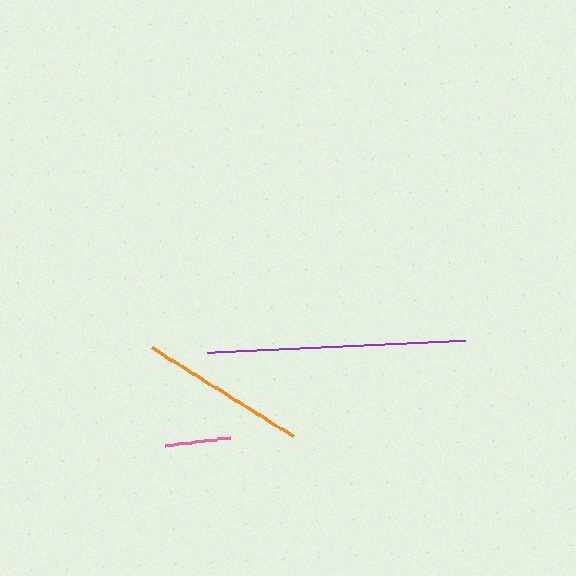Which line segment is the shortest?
The pink line is the shortest at approximately 66 pixels.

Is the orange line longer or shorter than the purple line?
The purple line is longer than the orange line.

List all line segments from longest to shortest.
From longest to shortest: purple, orange, pink.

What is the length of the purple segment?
The purple segment is approximately 258 pixels long.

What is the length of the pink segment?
The pink segment is approximately 66 pixels long.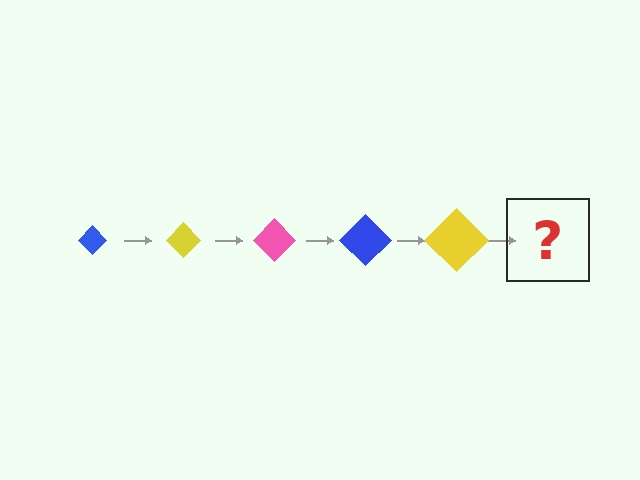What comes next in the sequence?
The next element should be a pink diamond, larger than the previous one.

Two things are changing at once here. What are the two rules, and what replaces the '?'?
The two rules are that the diamond grows larger each step and the color cycles through blue, yellow, and pink. The '?' should be a pink diamond, larger than the previous one.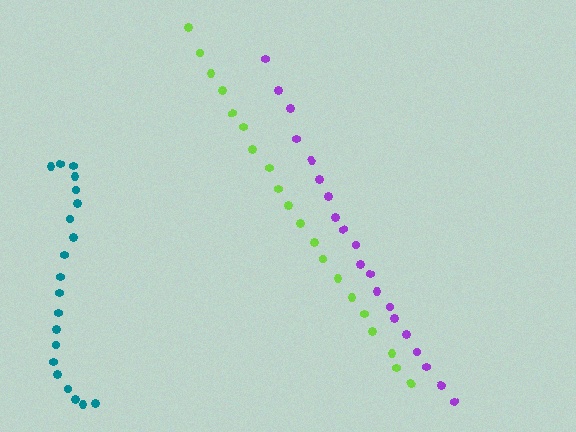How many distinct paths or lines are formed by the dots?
There are 3 distinct paths.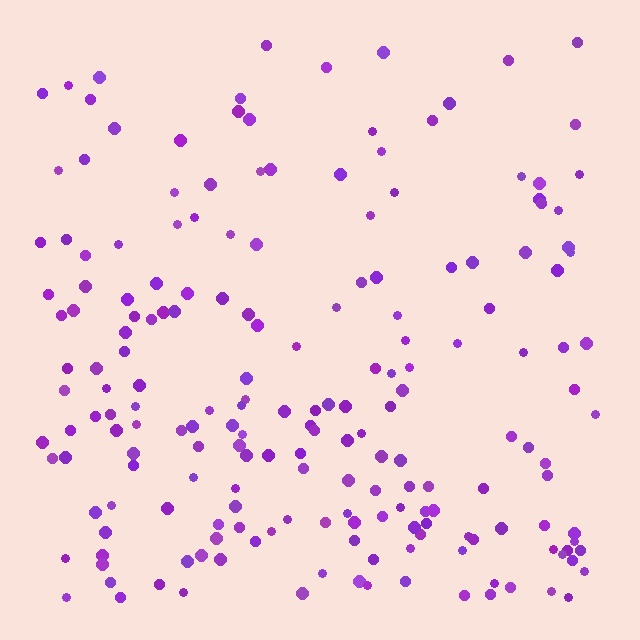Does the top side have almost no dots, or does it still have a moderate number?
Still a moderate number, just noticeably fewer than the bottom.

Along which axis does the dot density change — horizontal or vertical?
Vertical.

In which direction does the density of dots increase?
From top to bottom, with the bottom side densest.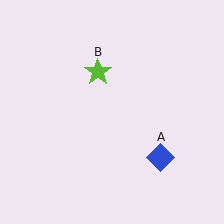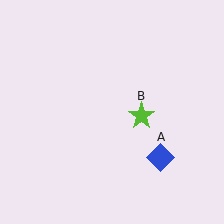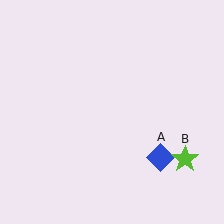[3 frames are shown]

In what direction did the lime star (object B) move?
The lime star (object B) moved down and to the right.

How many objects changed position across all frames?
1 object changed position: lime star (object B).